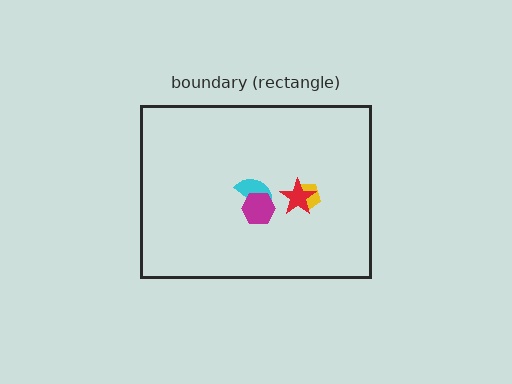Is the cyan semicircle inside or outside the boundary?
Inside.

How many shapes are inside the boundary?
4 inside, 0 outside.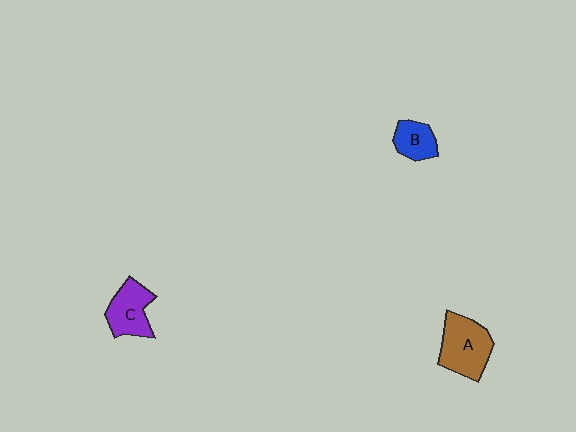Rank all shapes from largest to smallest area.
From largest to smallest: A (brown), C (purple), B (blue).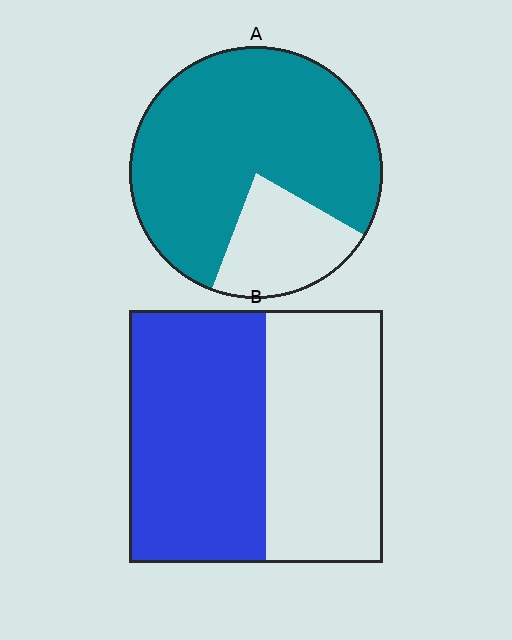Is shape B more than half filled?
Roughly half.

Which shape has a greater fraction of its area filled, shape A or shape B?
Shape A.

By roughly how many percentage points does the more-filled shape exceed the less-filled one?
By roughly 25 percentage points (A over B).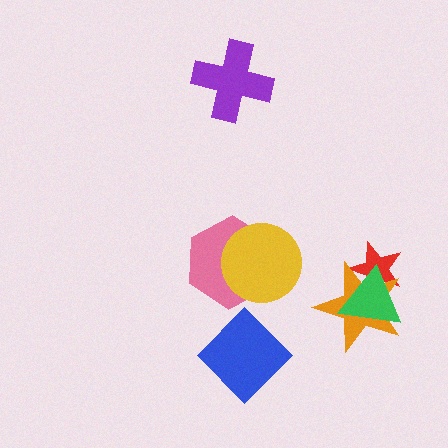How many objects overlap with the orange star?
2 objects overlap with the orange star.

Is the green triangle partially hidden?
No, no other shape covers it.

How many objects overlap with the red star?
2 objects overlap with the red star.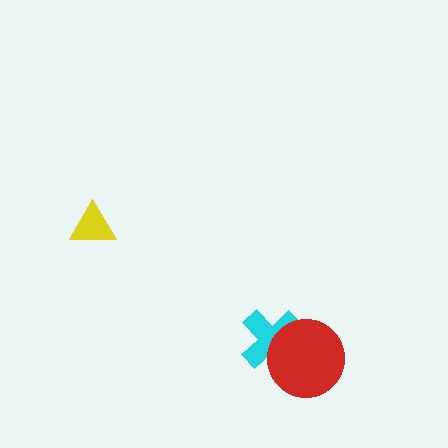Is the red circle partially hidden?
No, no other shape covers it.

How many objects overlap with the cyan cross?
1 object overlaps with the cyan cross.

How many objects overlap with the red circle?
1 object overlaps with the red circle.